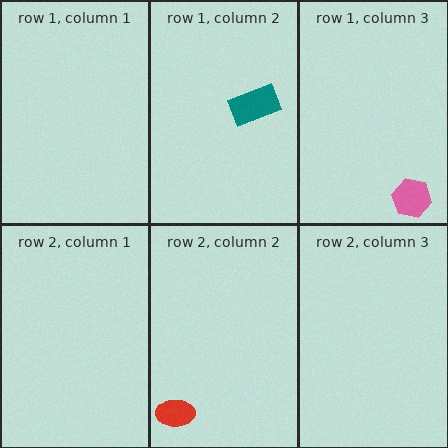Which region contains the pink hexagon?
The row 1, column 3 region.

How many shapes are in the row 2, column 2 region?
1.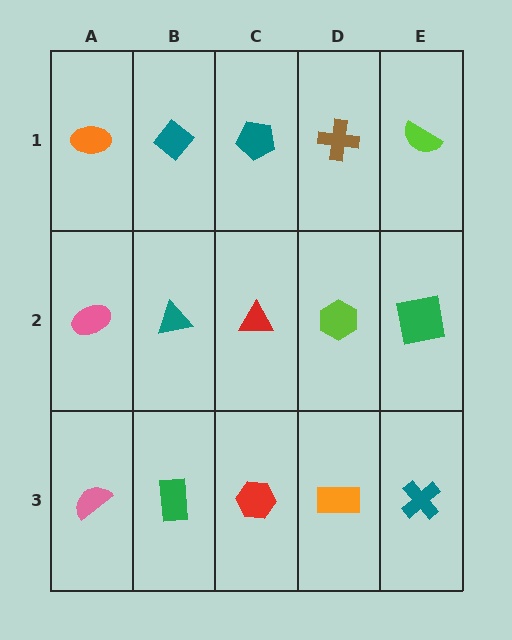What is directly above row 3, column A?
A pink ellipse.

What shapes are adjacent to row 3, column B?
A teal triangle (row 2, column B), a pink semicircle (row 3, column A), a red hexagon (row 3, column C).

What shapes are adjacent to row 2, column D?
A brown cross (row 1, column D), an orange rectangle (row 3, column D), a red triangle (row 2, column C), a green square (row 2, column E).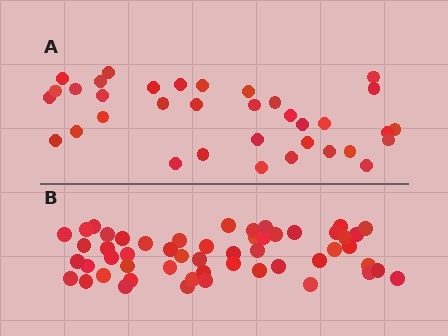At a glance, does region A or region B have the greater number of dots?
Region B (the bottom region) has more dots.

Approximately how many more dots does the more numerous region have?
Region B has approximately 20 more dots than region A.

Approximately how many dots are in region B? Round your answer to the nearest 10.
About 50 dots. (The exact count is 53, which rounds to 50.)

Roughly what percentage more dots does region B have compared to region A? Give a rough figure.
About 50% more.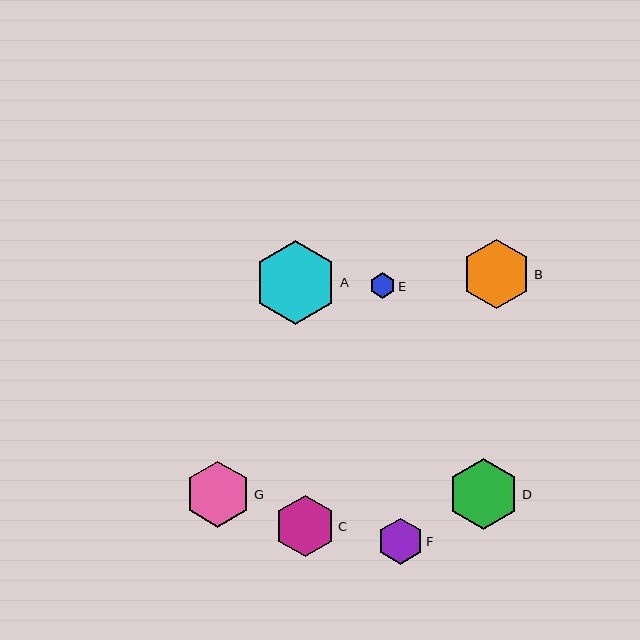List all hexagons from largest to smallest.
From largest to smallest: A, D, B, G, C, F, E.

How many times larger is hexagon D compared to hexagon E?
Hexagon D is approximately 2.8 times the size of hexagon E.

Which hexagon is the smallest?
Hexagon E is the smallest with a size of approximately 26 pixels.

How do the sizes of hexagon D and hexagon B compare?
Hexagon D and hexagon B are approximately the same size.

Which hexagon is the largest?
Hexagon A is the largest with a size of approximately 83 pixels.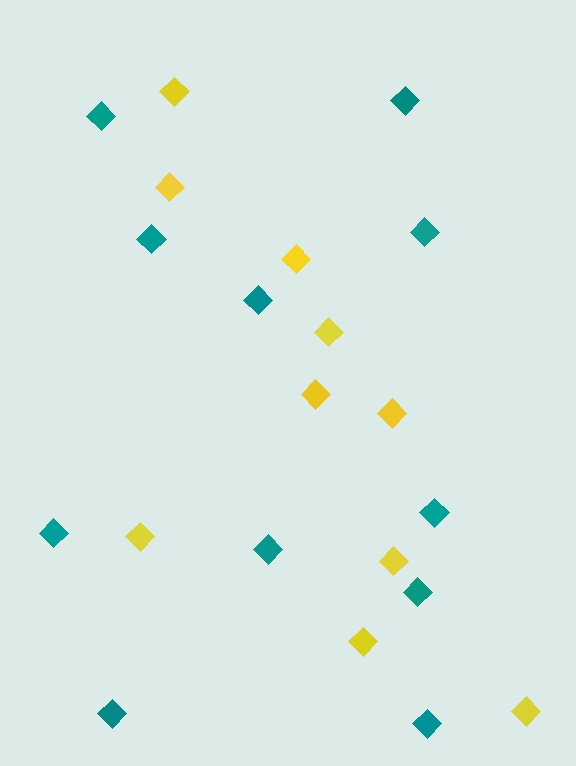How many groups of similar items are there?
There are 2 groups: one group of yellow diamonds (10) and one group of teal diamonds (11).